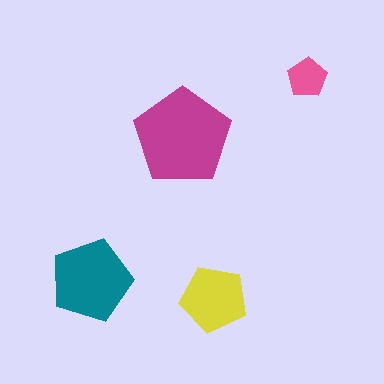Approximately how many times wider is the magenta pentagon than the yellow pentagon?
About 1.5 times wider.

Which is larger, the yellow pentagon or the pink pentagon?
The yellow one.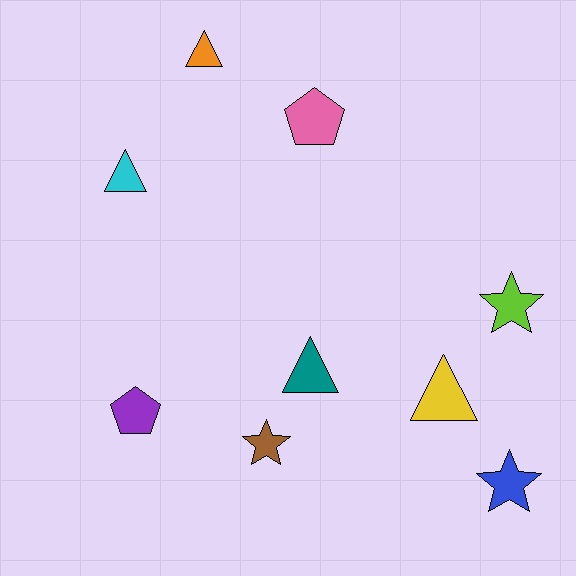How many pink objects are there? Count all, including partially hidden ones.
There is 1 pink object.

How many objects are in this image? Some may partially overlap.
There are 9 objects.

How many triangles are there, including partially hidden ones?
There are 4 triangles.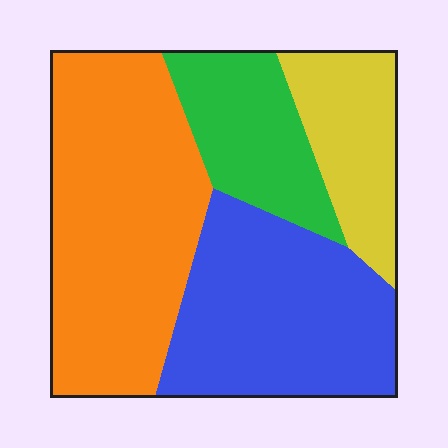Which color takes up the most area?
Orange, at roughly 40%.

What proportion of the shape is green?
Green takes up about one sixth (1/6) of the shape.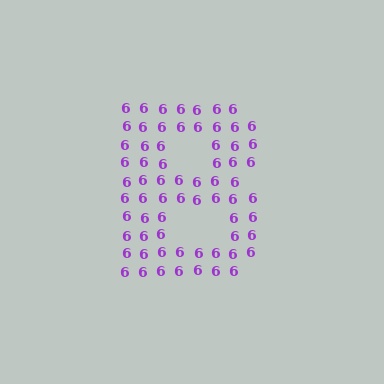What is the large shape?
The large shape is the letter B.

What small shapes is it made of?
It is made of small digit 6's.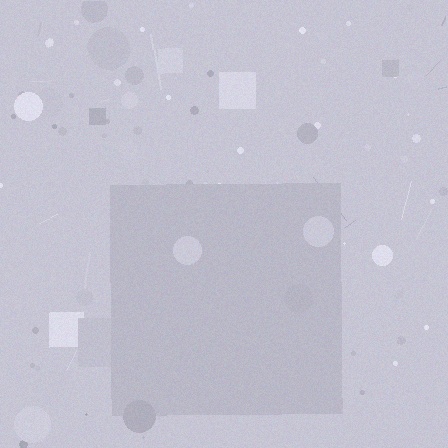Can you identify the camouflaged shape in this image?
The camouflaged shape is a square.